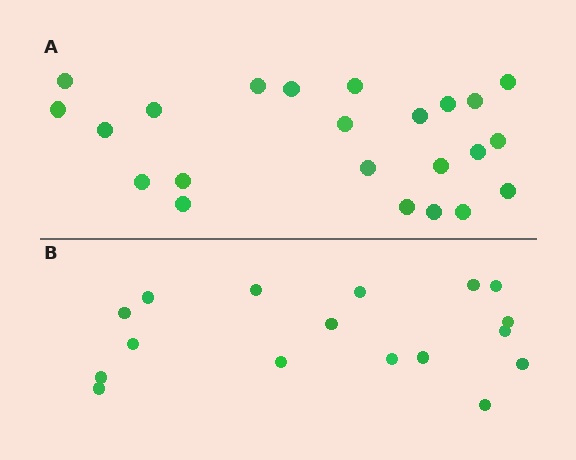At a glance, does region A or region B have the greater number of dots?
Region A (the top region) has more dots.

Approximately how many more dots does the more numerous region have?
Region A has about 6 more dots than region B.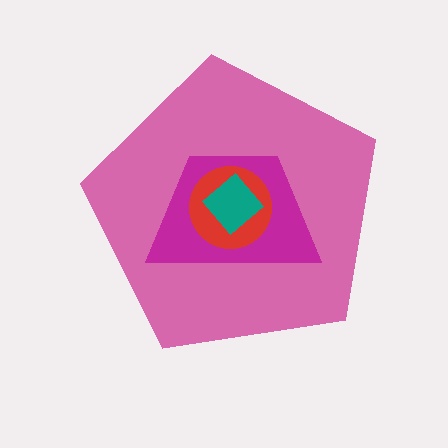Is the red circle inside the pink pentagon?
Yes.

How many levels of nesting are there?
4.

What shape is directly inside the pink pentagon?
The magenta trapezoid.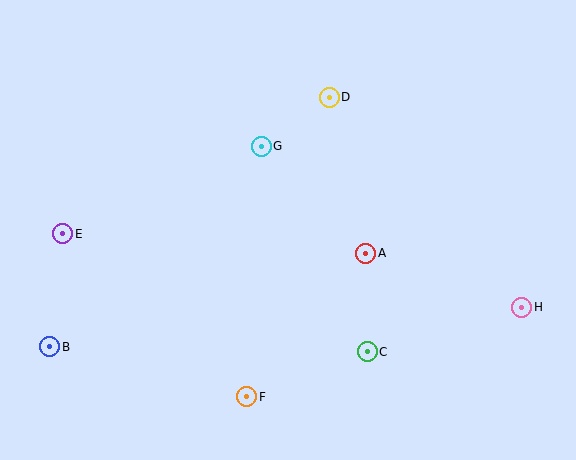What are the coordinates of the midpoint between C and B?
The midpoint between C and B is at (208, 349).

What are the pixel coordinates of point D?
Point D is at (329, 97).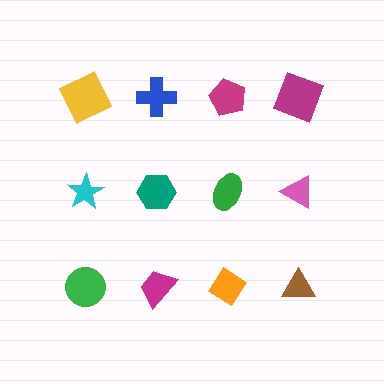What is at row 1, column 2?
A blue cross.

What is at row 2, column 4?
A pink triangle.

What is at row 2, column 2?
A teal hexagon.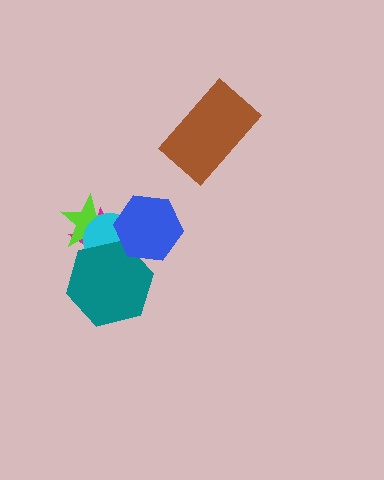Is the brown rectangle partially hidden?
No, no other shape covers it.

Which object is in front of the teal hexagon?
The blue hexagon is in front of the teal hexagon.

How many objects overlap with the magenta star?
4 objects overlap with the magenta star.